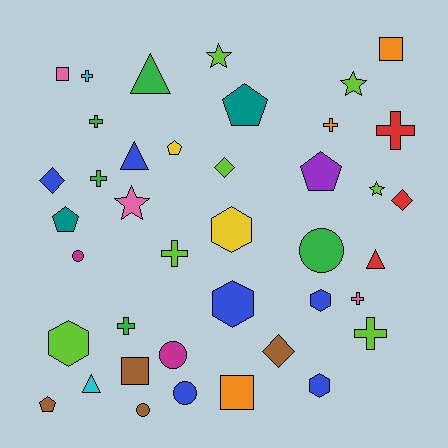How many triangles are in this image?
There are 4 triangles.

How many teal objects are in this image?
There are 2 teal objects.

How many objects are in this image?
There are 40 objects.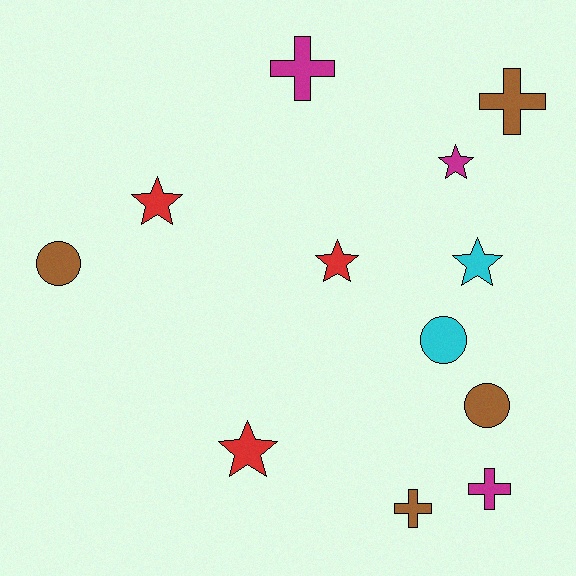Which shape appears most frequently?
Star, with 5 objects.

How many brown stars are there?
There are no brown stars.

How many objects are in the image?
There are 12 objects.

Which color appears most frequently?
Brown, with 4 objects.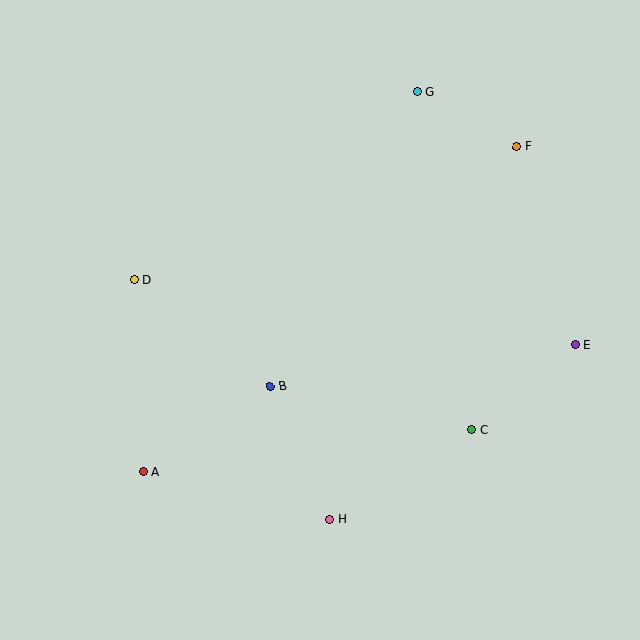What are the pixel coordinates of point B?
Point B is at (270, 386).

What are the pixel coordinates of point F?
Point F is at (516, 147).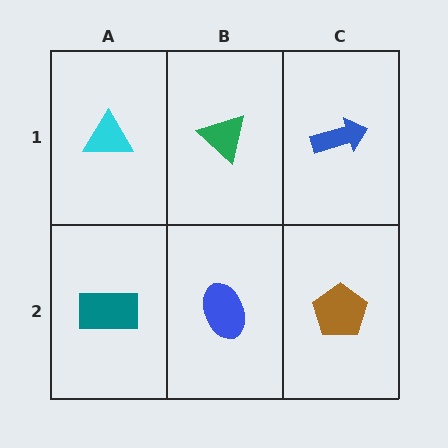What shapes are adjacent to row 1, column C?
A brown pentagon (row 2, column C), a green triangle (row 1, column B).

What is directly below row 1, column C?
A brown pentagon.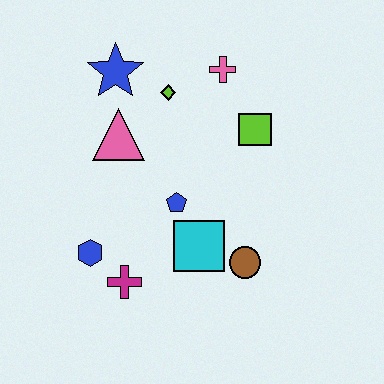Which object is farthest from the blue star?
The brown circle is farthest from the blue star.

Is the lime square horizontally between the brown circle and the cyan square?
No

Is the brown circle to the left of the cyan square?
No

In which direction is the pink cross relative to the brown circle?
The pink cross is above the brown circle.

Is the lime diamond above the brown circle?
Yes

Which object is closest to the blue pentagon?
The cyan square is closest to the blue pentagon.